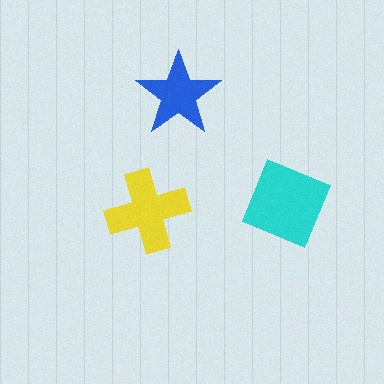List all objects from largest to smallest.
The cyan square, the yellow cross, the blue star.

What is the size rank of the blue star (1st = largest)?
3rd.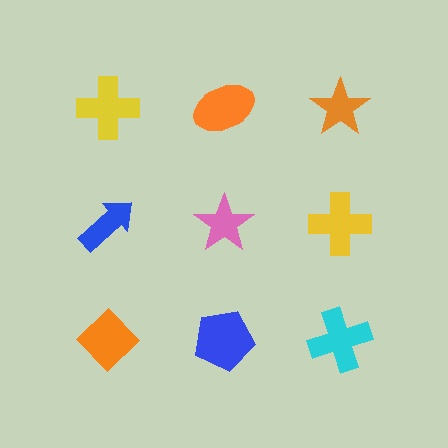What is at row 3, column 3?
A cyan cross.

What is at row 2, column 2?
A pink star.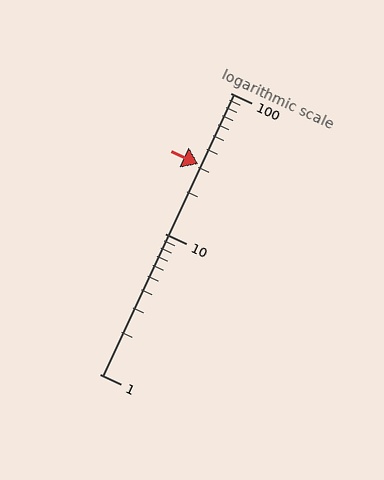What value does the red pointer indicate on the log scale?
The pointer indicates approximately 31.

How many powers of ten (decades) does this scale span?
The scale spans 2 decades, from 1 to 100.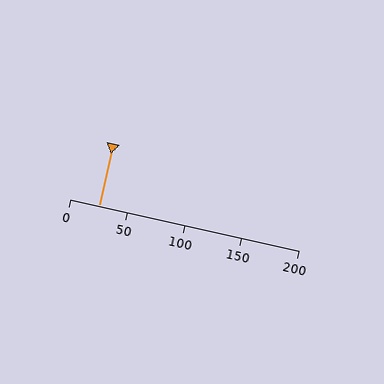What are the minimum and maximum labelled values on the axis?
The axis runs from 0 to 200.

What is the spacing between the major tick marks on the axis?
The major ticks are spaced 50 apart.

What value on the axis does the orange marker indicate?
The marker indicates approximately 25.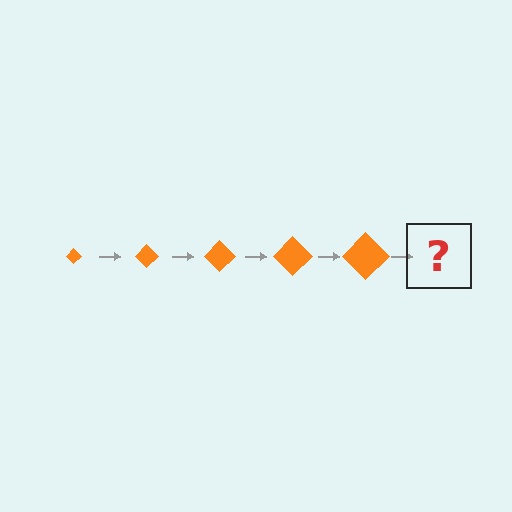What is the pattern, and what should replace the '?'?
The pattern is that the diamond gets progressively larger each step. The '?' should be an orange diamond, larger than the previous one.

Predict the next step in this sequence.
The next step is an orange diamond, larger than the previous one.